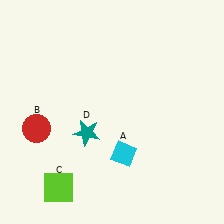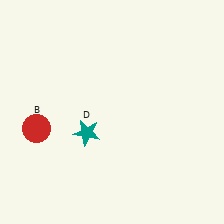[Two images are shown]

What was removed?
The cyan diamond (A), the lime square (C) were removed in Image 2.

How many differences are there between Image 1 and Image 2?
There are 2 differences between the two images.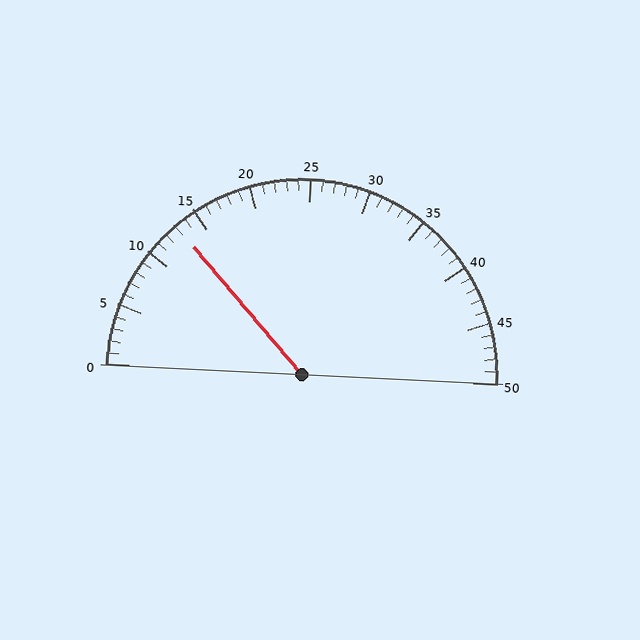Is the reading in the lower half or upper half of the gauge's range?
The reading is in the lower half of the range (0 to 50).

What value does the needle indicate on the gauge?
The needle indicates approximately 13.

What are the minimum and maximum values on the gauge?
The gauge ranges from 0 to 50.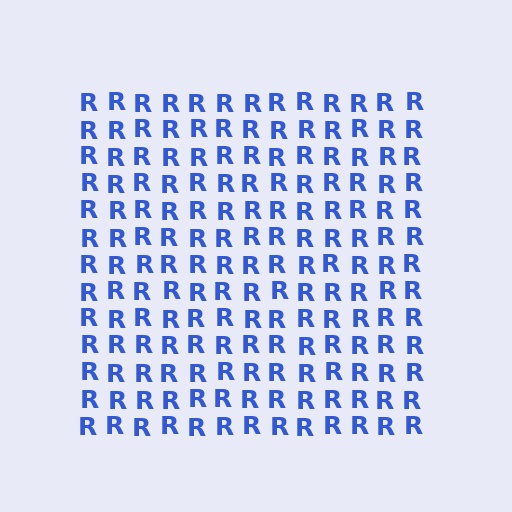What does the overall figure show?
The overall figure shows a square.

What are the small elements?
The small elements are letter R's.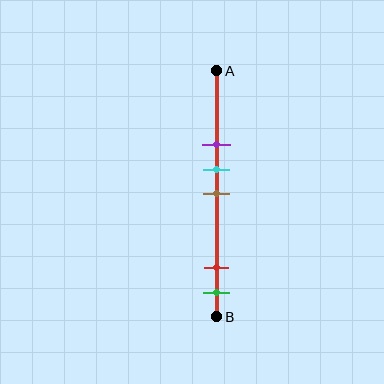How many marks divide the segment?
There are 5 marks dividing the segment.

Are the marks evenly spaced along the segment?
No, the marks are not evenly spaced.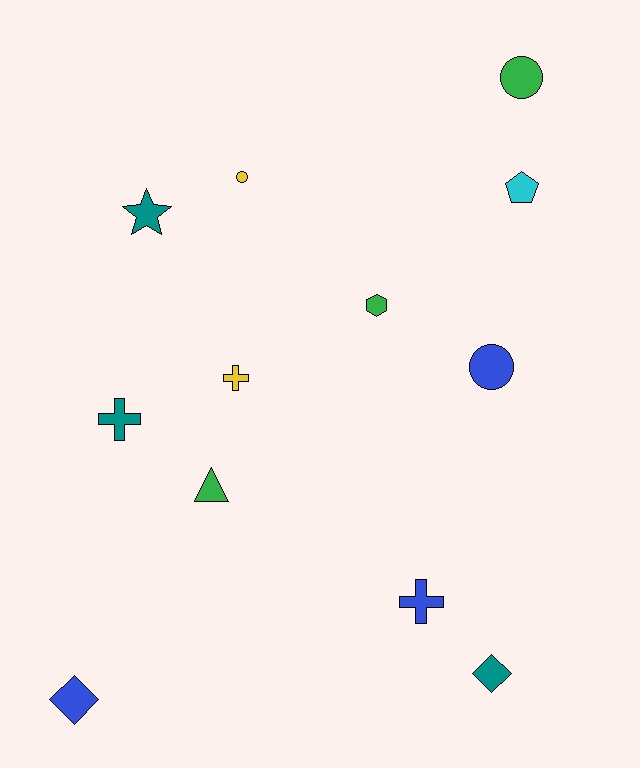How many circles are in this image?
There are 3 circles.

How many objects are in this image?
There are 12 objects.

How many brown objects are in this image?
There are no brown objects.